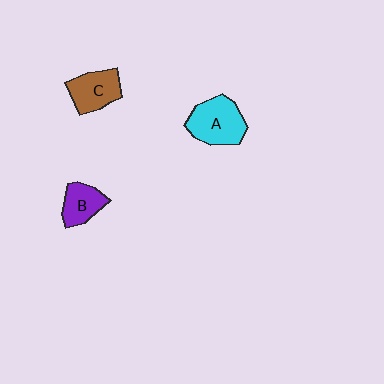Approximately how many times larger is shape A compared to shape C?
Approximately 1.3 times.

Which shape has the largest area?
Shape A (cyan).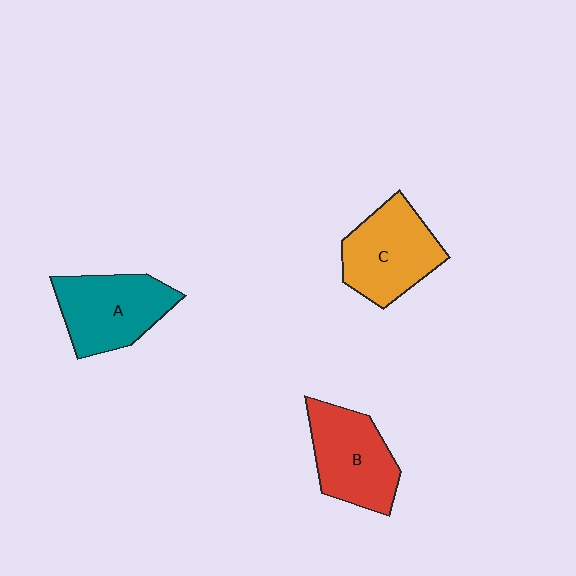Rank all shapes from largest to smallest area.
From largest to smallest: C (orange), A (teal), B (red).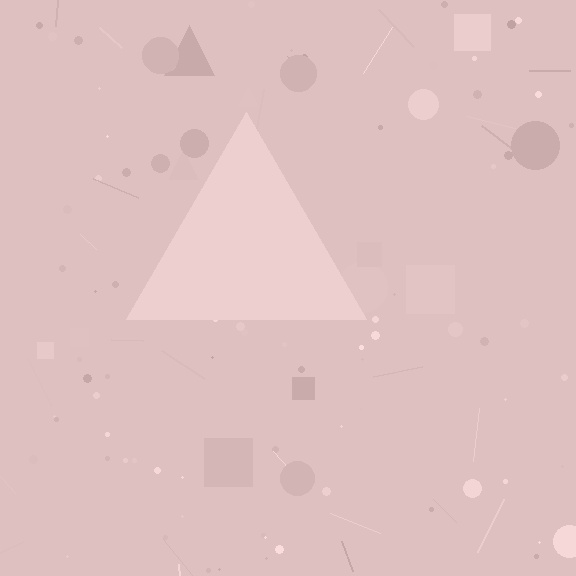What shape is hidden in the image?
A triangle is hidden in the image.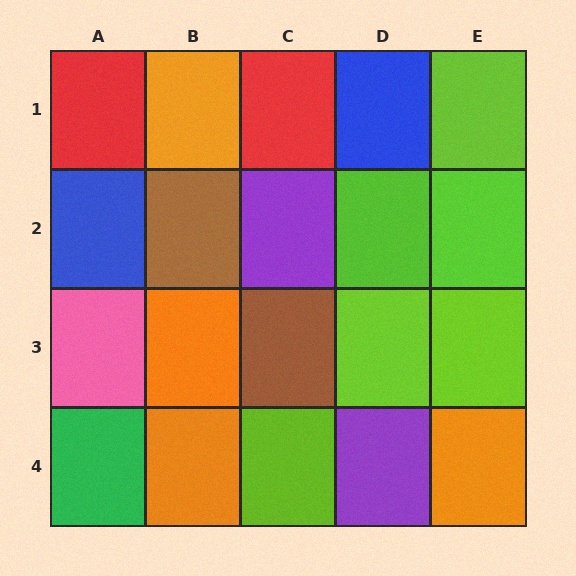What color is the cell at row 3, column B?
Orange.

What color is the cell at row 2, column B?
Brown.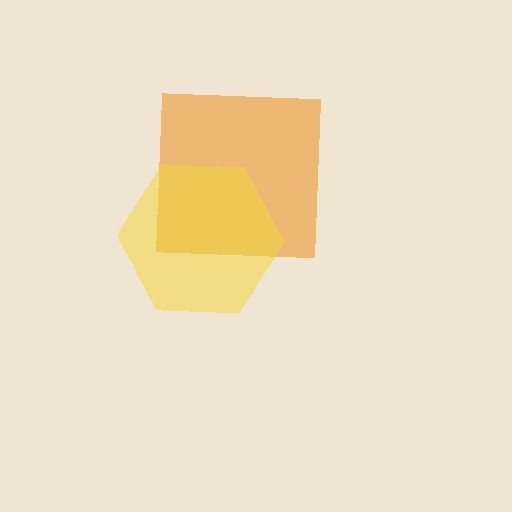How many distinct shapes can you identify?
There are 2 distinct shapes: an orange square, a yellow hexagon.